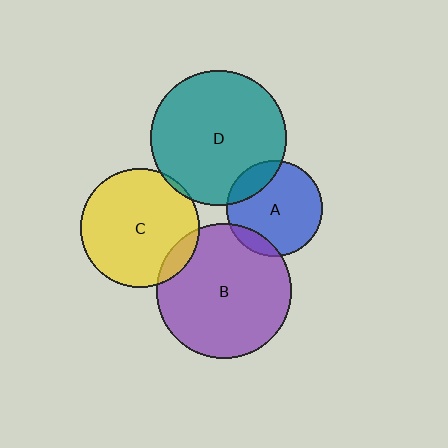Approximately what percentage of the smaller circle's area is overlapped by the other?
Approximately 5%.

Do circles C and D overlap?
Yes.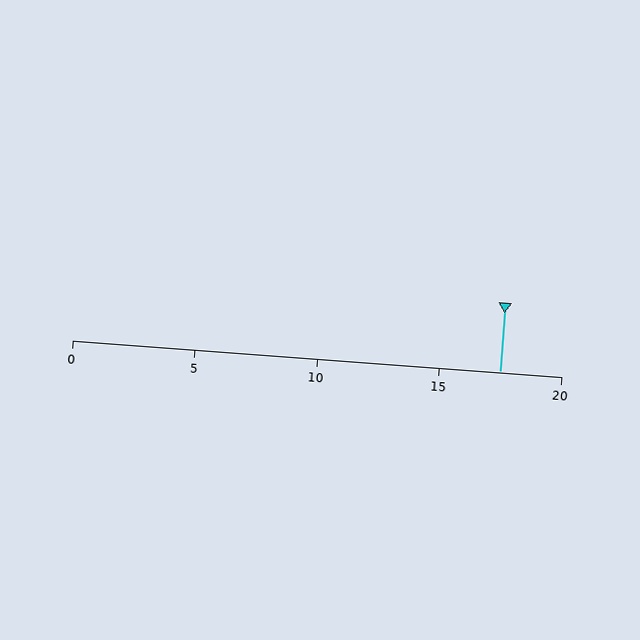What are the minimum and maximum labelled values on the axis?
The axis runs from 0 to 20.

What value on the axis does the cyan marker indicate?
The marker indicates approximately 17.5.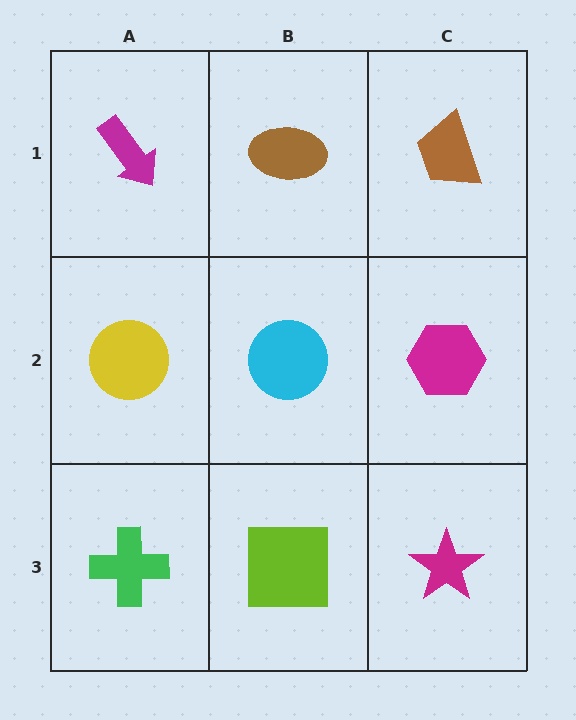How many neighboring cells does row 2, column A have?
3.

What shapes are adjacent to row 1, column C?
A magenta hexagon (row 2, column C), a brown ellipse (row 1, column B).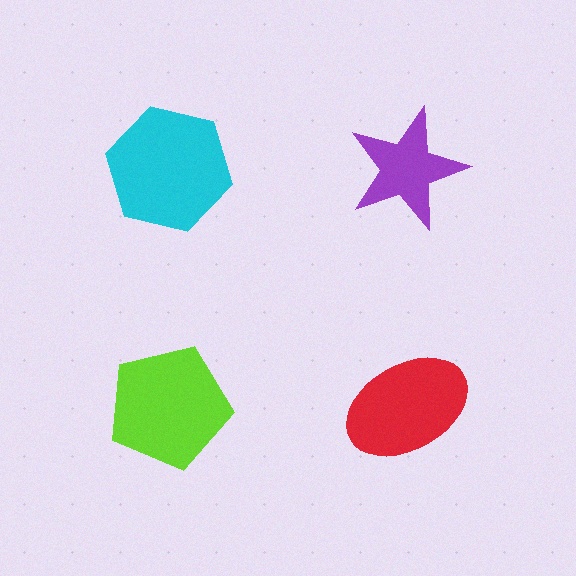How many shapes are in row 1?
2 shapes.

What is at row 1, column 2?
A purple star.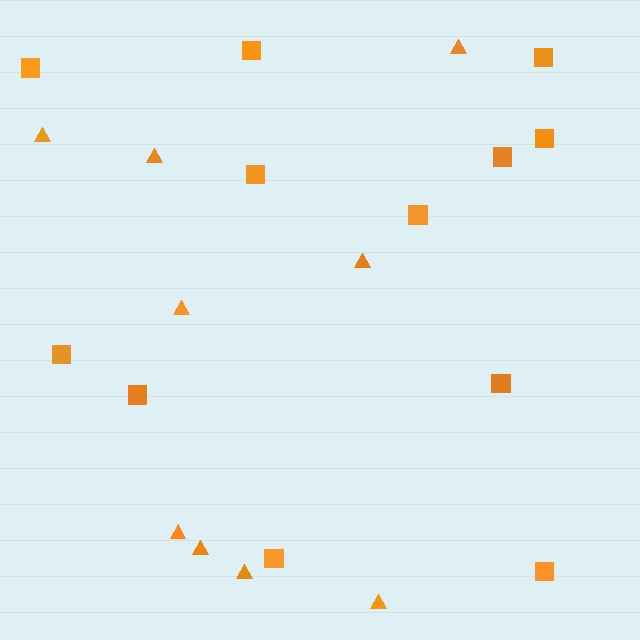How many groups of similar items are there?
There are 2 groups: one group of triangles (9) and one group of squares (12).